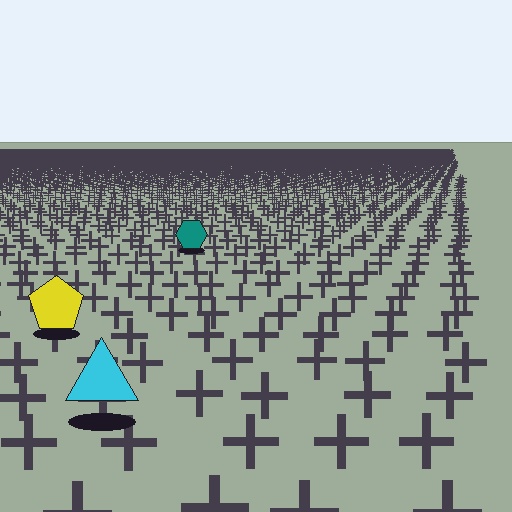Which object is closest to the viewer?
The cyan triangle is closest. The texture marks near it are larger and more spread out.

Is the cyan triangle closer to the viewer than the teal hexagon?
Yes. The cyan triangle is closer — you can tell from the texture gradient: the ground texture is coarser near it.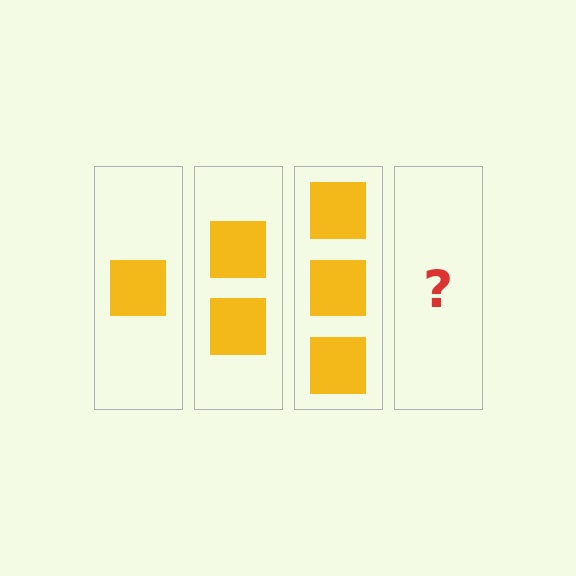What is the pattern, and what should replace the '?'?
The pattern is that each step adds one more square. The '?' should be 4 squares.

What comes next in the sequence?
The next element should be 4 squares.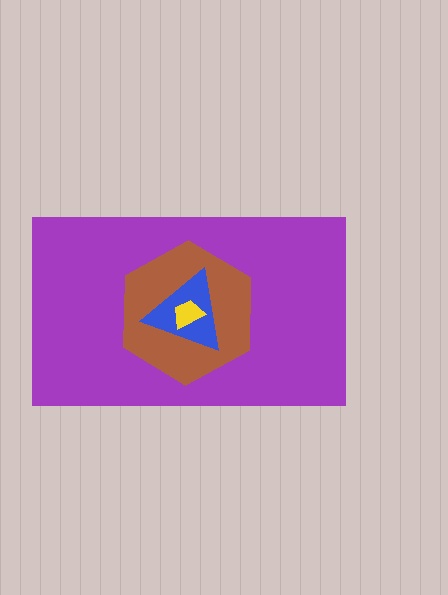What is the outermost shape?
The purple rectangle.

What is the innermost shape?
The yellow trapezoid.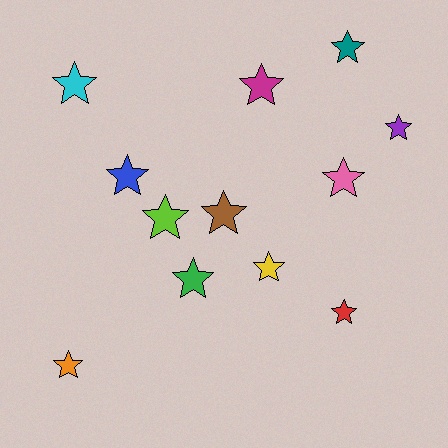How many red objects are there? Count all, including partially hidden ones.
There is 1 red object.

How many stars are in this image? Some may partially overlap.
There are 12 stars.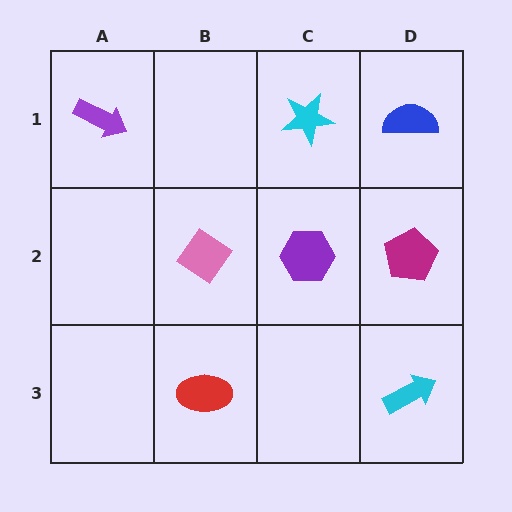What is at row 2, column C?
A purple hexagon.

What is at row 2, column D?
A magenta pentagon.